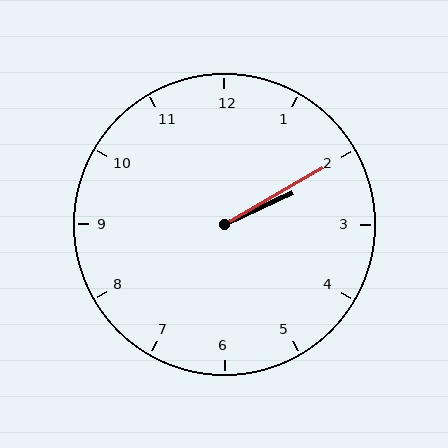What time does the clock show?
2:10.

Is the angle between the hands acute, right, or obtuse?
It is acute.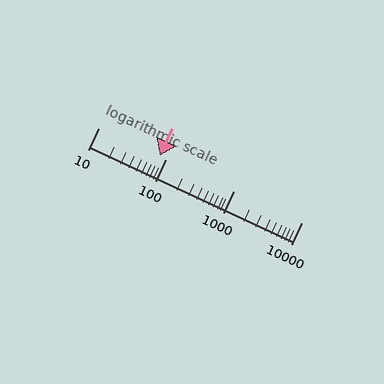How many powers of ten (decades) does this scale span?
The scale spans 3 decades, from 10 to 10000.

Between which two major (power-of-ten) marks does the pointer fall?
The pointer is between 10 and 100.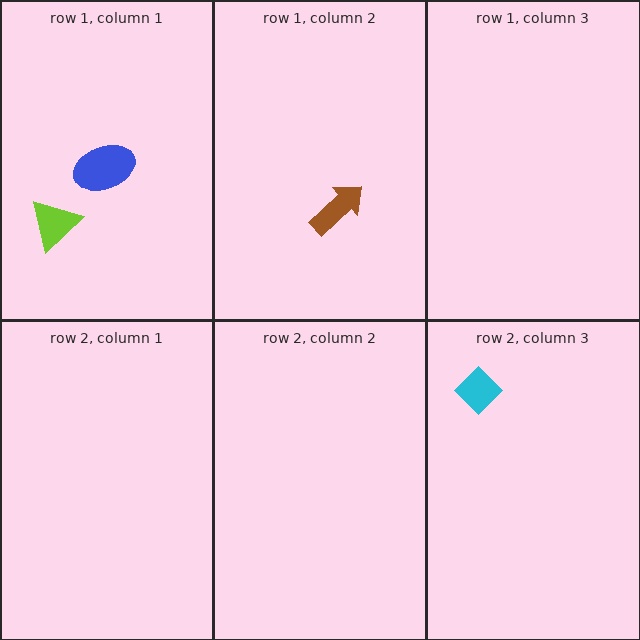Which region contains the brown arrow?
The row 1, column 2 region.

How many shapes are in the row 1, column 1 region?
2.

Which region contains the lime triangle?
The row 1, column 1 region.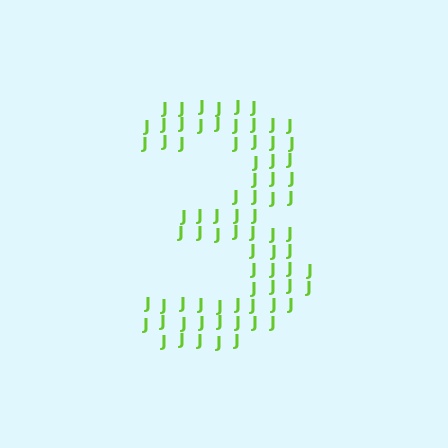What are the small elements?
The small elements are letter J's.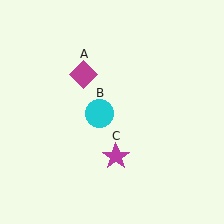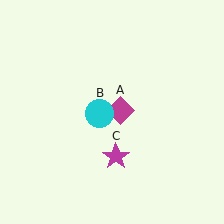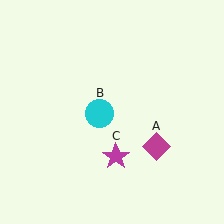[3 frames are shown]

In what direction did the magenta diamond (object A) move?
The magenta diamond (object A) moved down and to the right.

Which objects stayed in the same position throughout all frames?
Cyan circle (object B) and magenta star (object C) remained stationary.